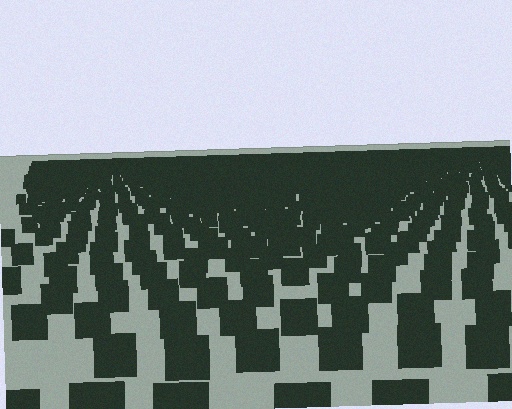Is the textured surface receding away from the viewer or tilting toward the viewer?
The surface is receding away from the viewer. Texture elements get smaller and denser toward the top.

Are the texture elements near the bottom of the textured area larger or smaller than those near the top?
Larger. Near the bottom, elements are closer to the viewer and appear at a bigger on-screen size.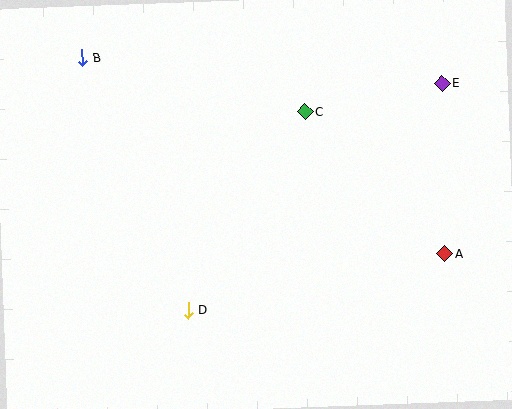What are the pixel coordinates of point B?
Point B is at (82, 58).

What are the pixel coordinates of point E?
Point E is at (442, 84).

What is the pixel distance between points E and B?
The distance between E and B is 361 pixels.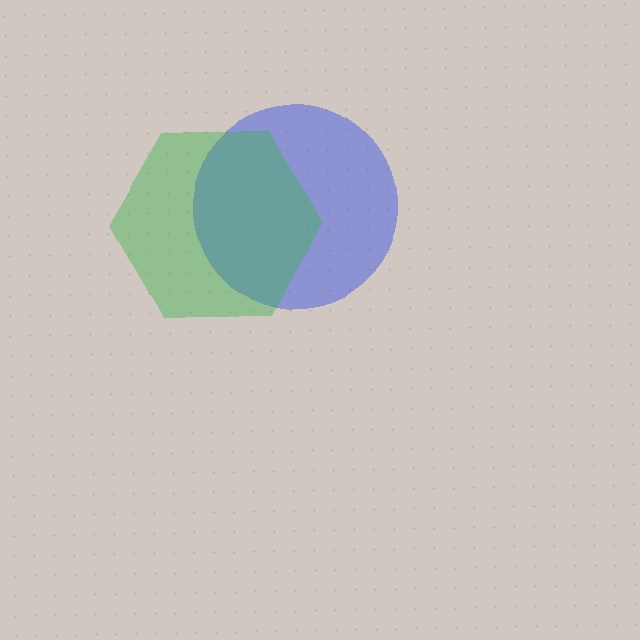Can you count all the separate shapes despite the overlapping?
Yes, there are 2 separate shapes.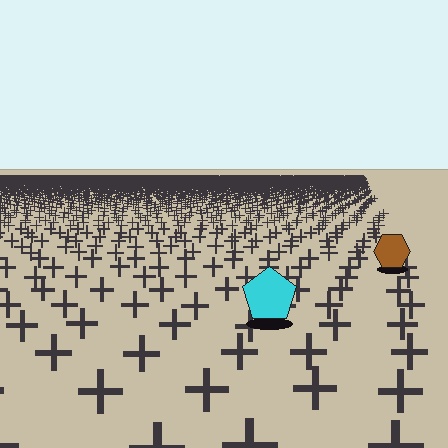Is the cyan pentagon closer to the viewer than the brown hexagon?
Yes. The cyan pentagon is closer — you can tell from the texture gradient: the ground texture is coarser near it.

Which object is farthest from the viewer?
The brown hexagon is farthest from the viewer. It appears smaller and the ground texture around it is denser.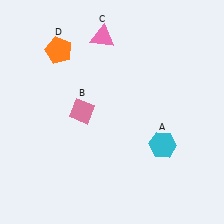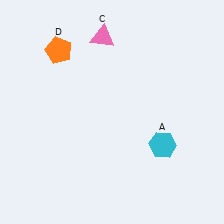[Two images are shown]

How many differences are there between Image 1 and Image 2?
There is 1 difference between the two images.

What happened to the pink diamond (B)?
The pink diamond (B) was removed in Image 2. It was in the top-left area of Image 1.